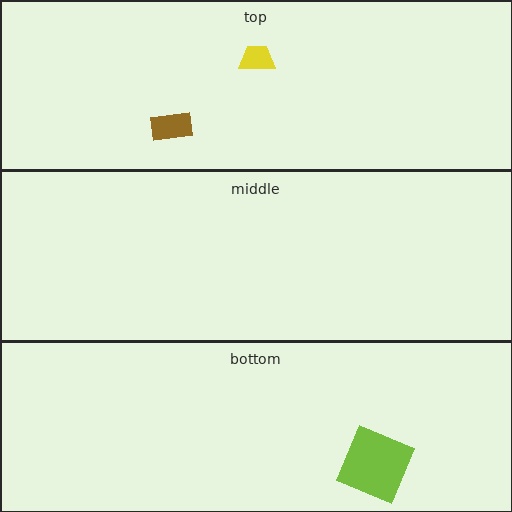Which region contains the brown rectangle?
The top region.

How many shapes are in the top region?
2.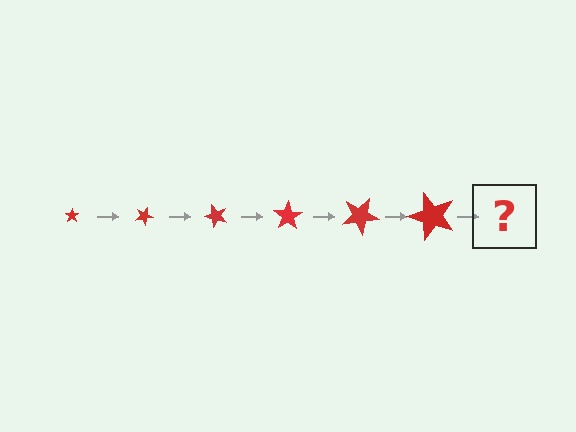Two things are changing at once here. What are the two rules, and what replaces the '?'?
The two rules are that the star grows larger each step and it rotates 25 degrees each step. The '?' should be a star, larger than the previous one and rotated 150 degrees from the start.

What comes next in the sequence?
The next element should be a star, larger than the previous one and rotated 150 degrees from the start.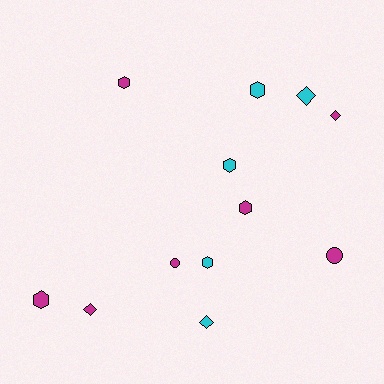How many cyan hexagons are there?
There are 3 cyan hexagons.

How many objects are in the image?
There are 12 objects.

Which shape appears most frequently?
Hexagon, with 6 objects.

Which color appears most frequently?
Magenta, with 7 objects.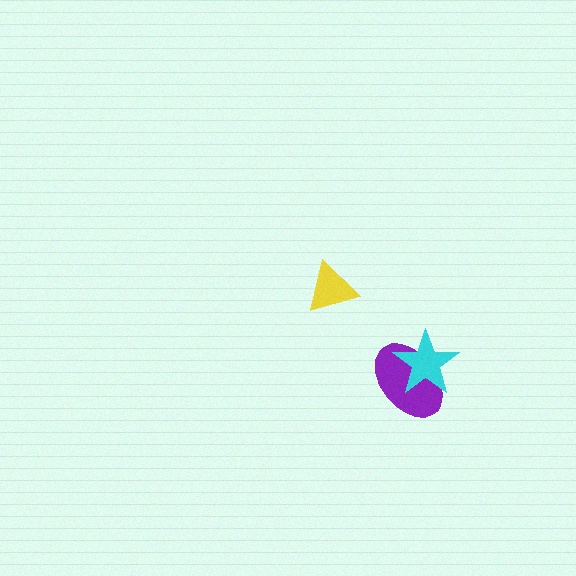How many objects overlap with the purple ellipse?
1 object overlaps with the purple ellipse.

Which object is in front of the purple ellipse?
The cyan star is in front of the purple ellipse.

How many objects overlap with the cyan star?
1 object overlaps with the cyan star.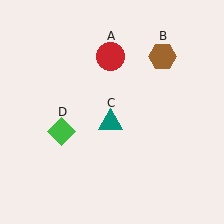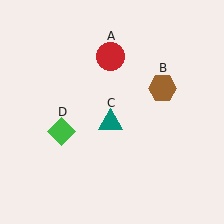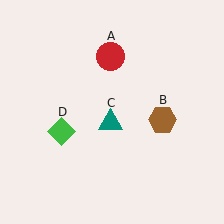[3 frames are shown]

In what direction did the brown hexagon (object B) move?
The brown hexagon (object B) moved down.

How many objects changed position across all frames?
1 object changed position: brown hexagon (object B).